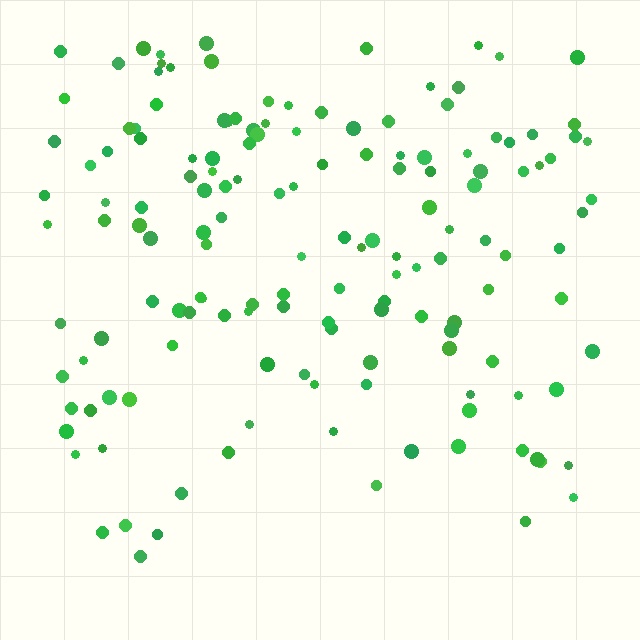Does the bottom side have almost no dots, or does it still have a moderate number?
Still a moderate number, just noticeably fewer than the top.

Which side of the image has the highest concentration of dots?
The top.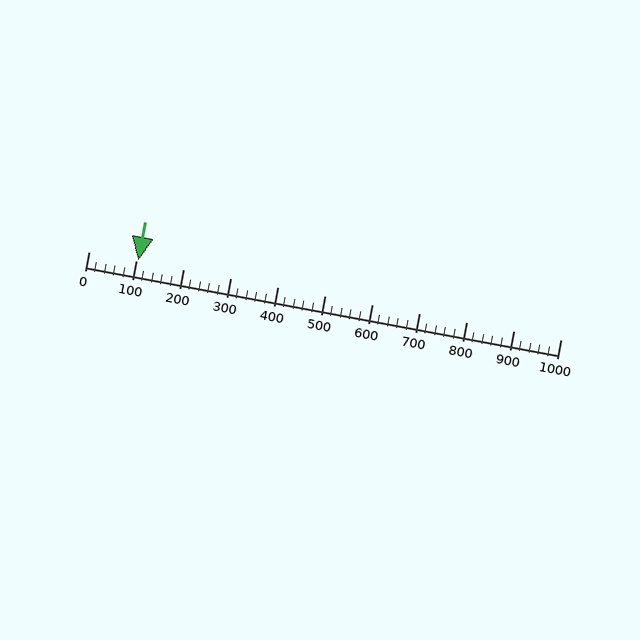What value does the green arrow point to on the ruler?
The green arrow points to approximately 105.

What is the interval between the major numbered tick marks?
The major tick marks are spaced 100 units apart.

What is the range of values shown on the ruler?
The ruler shows values from 0 to 1000.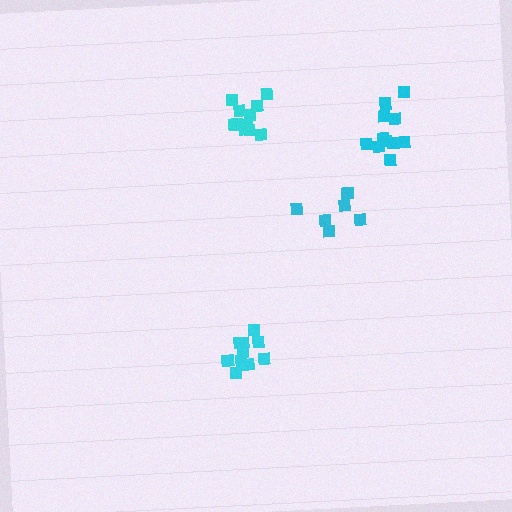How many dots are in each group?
Group 1: 11 dots, Group 2: 10 dots, Group 3: 6 dots, Group 4: 11 dots (38 total).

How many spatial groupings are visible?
There are 4 spatial groupings.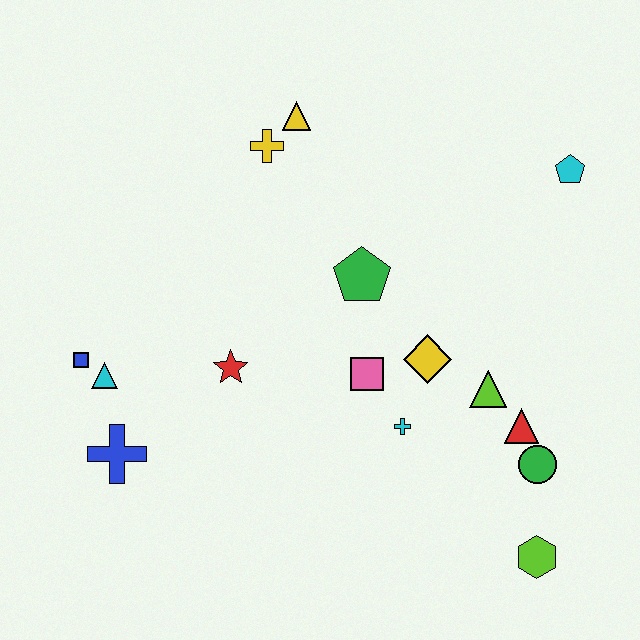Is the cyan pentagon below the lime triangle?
No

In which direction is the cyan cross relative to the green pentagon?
The cyan cross is below the green pentagon.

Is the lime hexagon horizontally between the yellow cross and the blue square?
No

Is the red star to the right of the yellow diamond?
No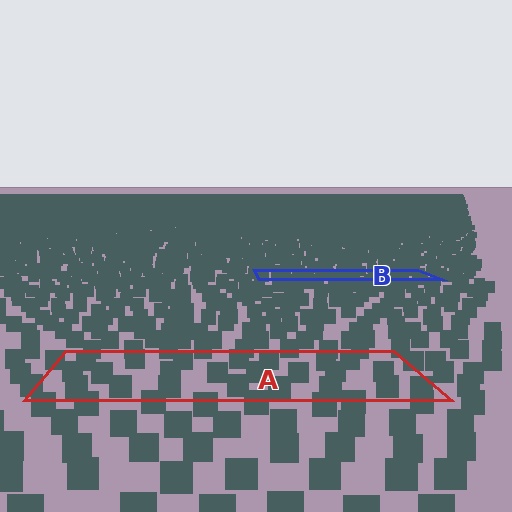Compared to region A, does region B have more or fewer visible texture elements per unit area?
Region B has more texture elements per unit area — they are packed more densely because it is farther away.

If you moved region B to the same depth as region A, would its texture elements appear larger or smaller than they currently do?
They would appear larger. At a closer depth, the same texture elements are projected at a bigger on-screen size.